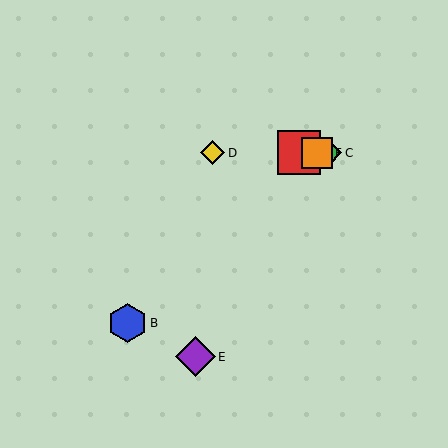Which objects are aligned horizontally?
Objects A, C, D, F are aligned horizontally.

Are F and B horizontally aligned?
No, F is at y≈153 and B is at y≈323.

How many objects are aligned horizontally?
4 objects (A, C, D, F) are aligned horizontally.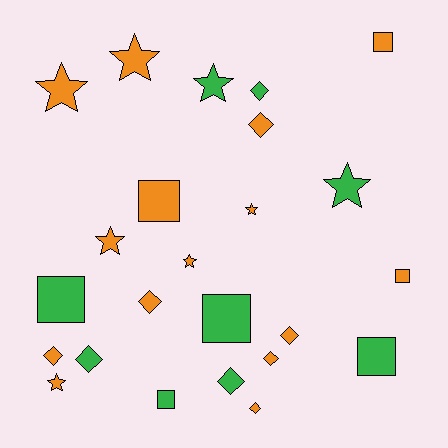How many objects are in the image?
There are 24 objects.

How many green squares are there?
There are 4 green squares.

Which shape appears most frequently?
Diamond, with 9 objects.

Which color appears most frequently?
Orange, with 15 objects.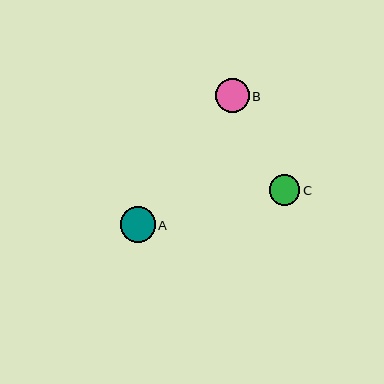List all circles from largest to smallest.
From largest to smallest: A, B, C.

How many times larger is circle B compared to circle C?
Circle B is approximately 1.1 times the size of circle C.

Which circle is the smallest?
Circle C is the smallest with a size of approximately 31 pixels.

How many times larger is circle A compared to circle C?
Circle A is approximately 1.2 times the size of circle C.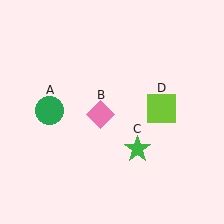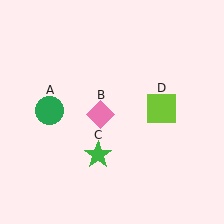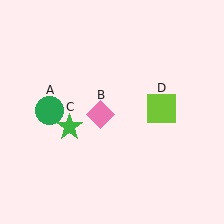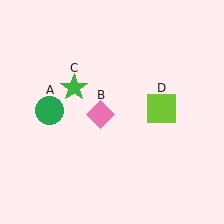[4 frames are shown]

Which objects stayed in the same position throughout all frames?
Green circle (object A) and pink diamond (object B) and lime square (object D) remained stationary.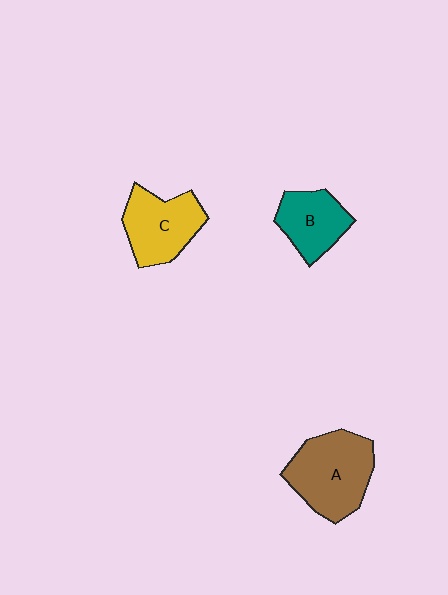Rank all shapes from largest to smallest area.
From largest to smallest: A (brown), C (yellow), B (teal).